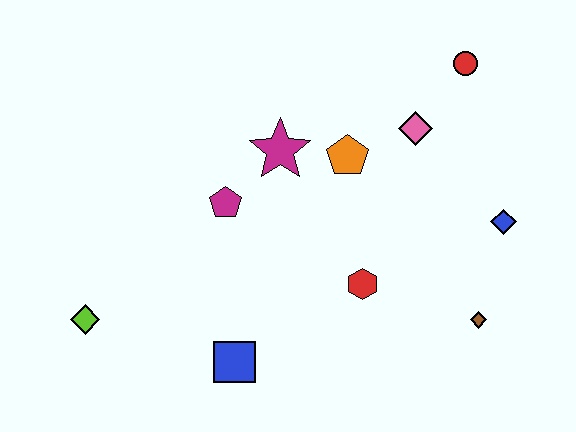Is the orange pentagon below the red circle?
Yes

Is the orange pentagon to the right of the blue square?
Yes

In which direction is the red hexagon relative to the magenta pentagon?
The red hexagon is to the right of the magenta pentagon.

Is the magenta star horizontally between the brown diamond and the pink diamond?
No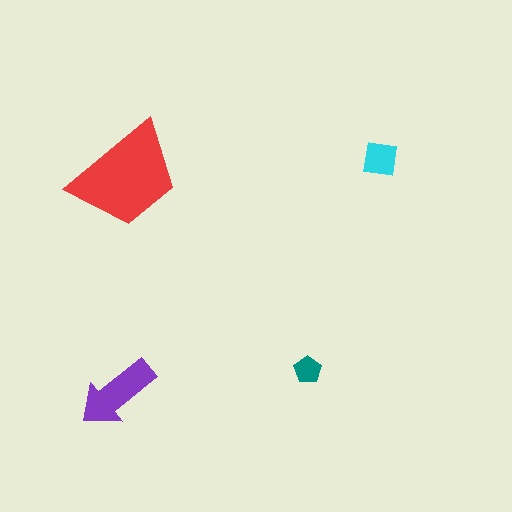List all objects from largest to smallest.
The red trapezoid, the purple arrow, the cyan square, the teal pentagon.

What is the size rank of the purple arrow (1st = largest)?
2nd.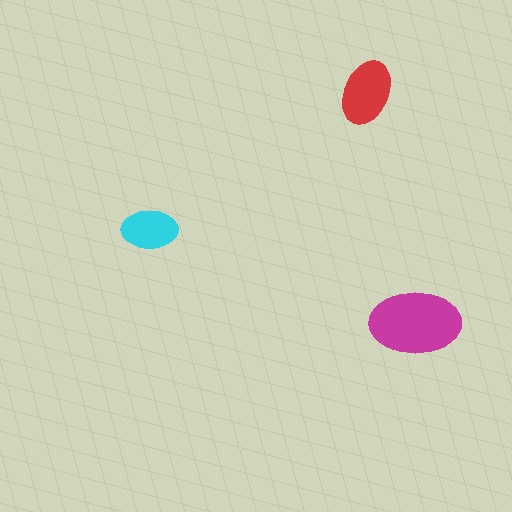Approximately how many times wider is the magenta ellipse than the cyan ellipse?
About 1.5 times wider.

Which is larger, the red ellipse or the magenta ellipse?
The magenta one.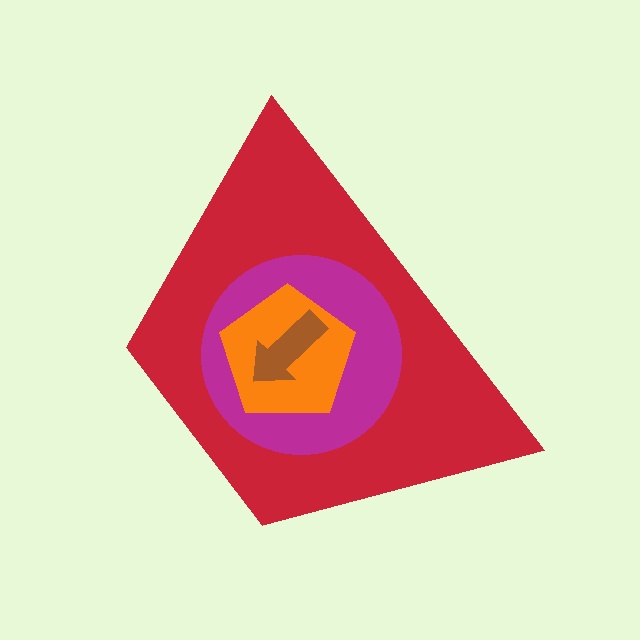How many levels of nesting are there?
4.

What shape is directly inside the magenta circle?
The orange pentagon.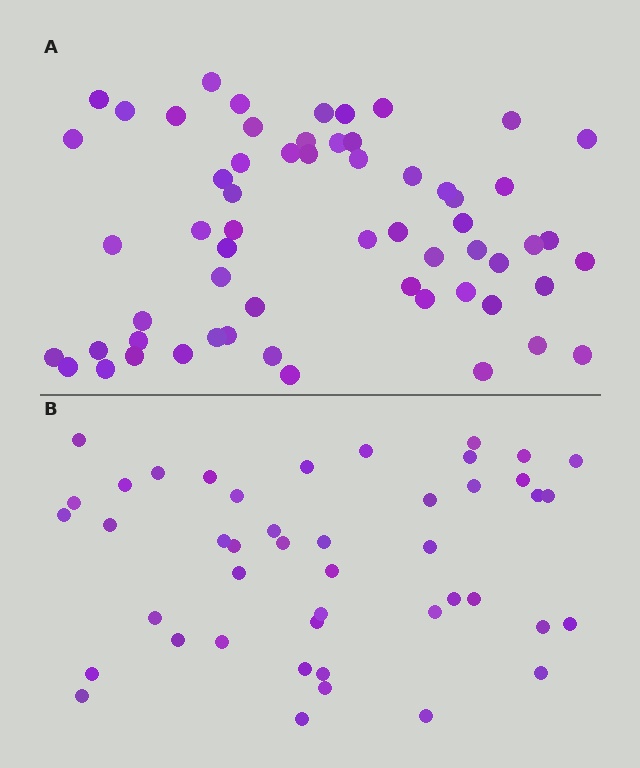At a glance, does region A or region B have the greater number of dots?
Region A (the top region) has more dots.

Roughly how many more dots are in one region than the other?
Region A has approximately 15 more dots than region B.